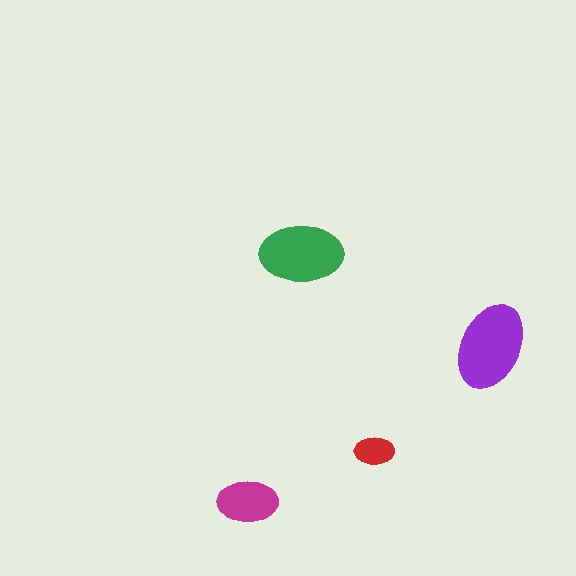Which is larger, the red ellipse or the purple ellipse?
The purple one.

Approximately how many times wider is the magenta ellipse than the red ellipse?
About 1.5 times wider.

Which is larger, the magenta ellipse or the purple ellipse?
The purple one.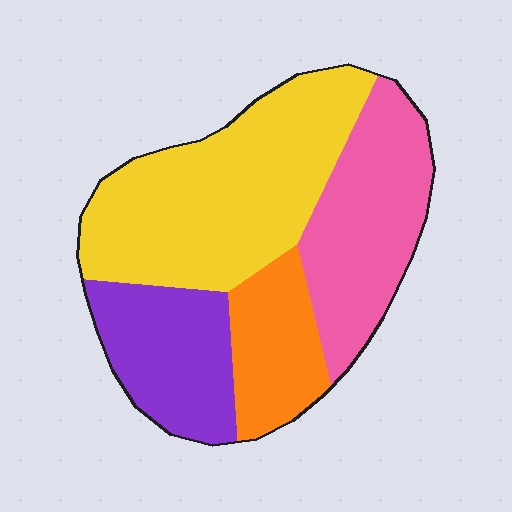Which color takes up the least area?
Orange, at roughly 15%.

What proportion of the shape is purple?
Purple takes up about one fifth (1/5) of the shape.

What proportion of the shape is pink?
Pink takes up between a quarter and a half of the shape.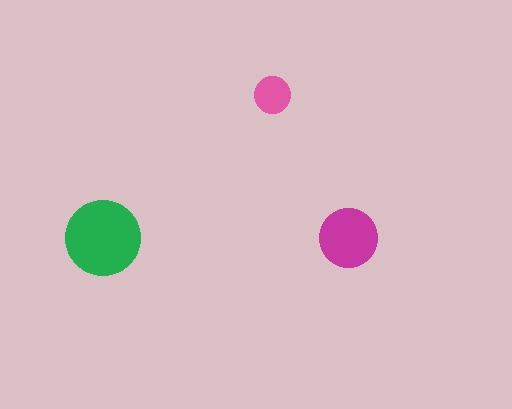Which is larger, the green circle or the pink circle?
The green one.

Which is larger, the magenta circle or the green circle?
The green one.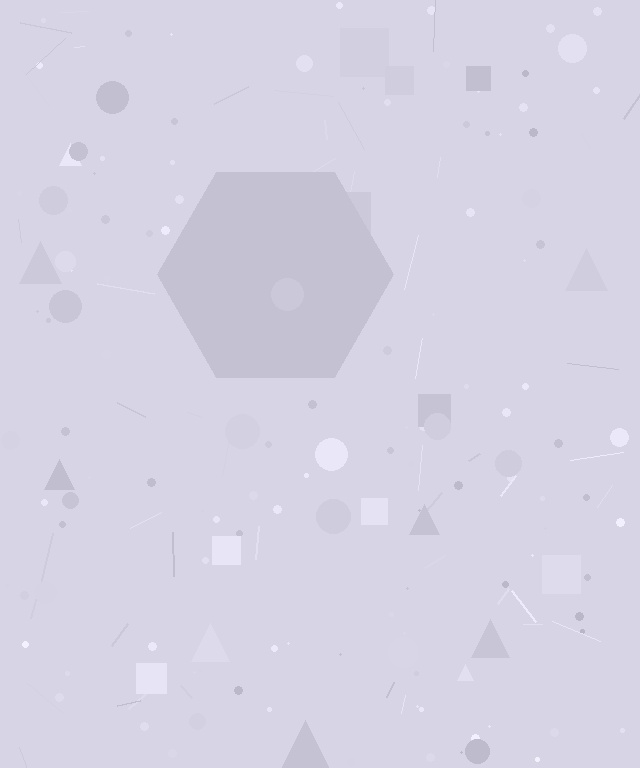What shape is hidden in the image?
A hexagon is hidden in the image.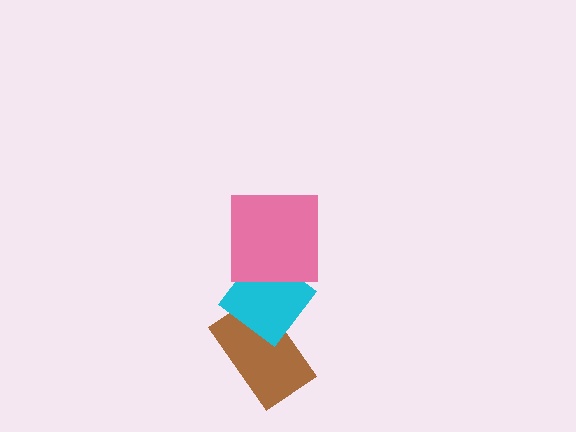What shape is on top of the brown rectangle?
The cyan diamond is on top of the brown rectangle.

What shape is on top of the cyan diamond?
The pink square is on top of the cyan diamond.